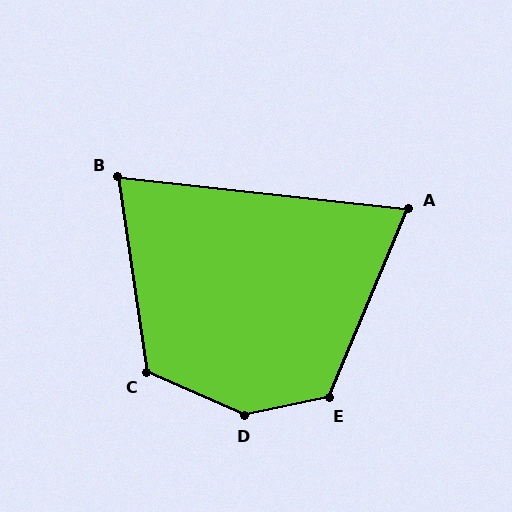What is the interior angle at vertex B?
Approximately 75 degrees (acute).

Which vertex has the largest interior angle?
D, at approximately 145 degrees.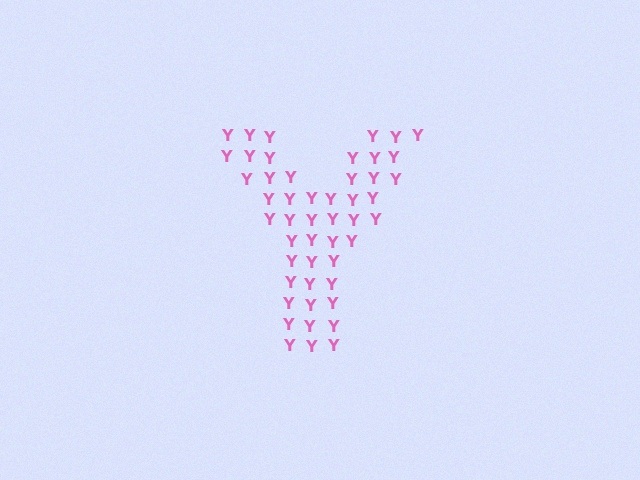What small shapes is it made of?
It is made of small letter Y's.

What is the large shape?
The large shape is the letter Y.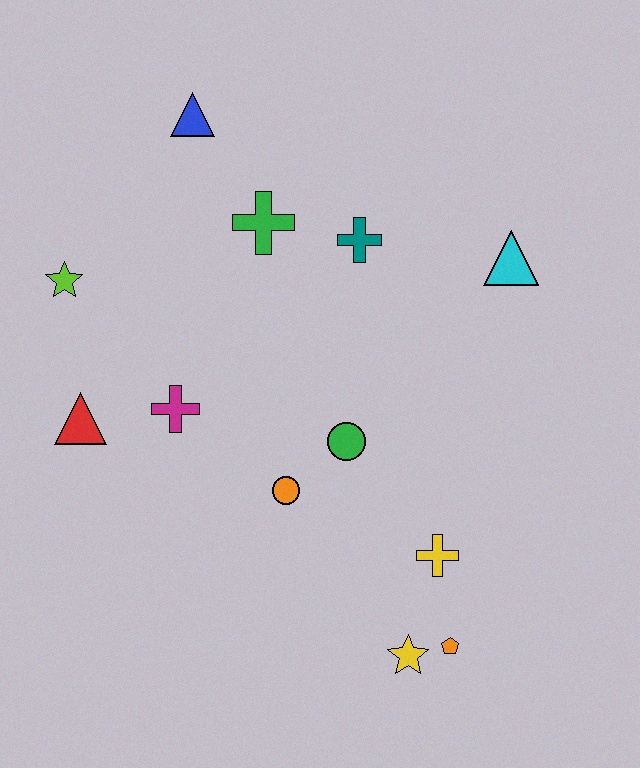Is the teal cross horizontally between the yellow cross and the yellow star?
No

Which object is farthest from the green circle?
The blue triangle is farthest from the green circle.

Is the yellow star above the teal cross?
No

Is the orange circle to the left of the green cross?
No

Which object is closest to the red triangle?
The magenta cross is closest to the red triangle.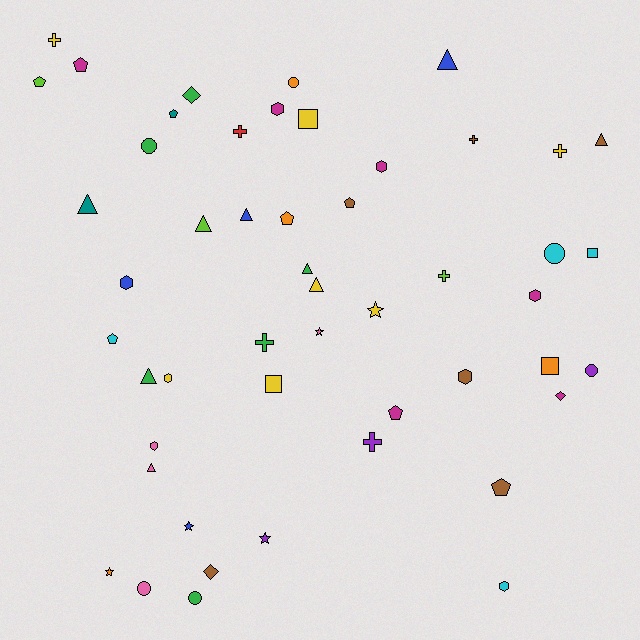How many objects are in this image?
There are 50 objects.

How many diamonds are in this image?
There are 3 diamonds.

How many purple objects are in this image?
There are 3 purple objects.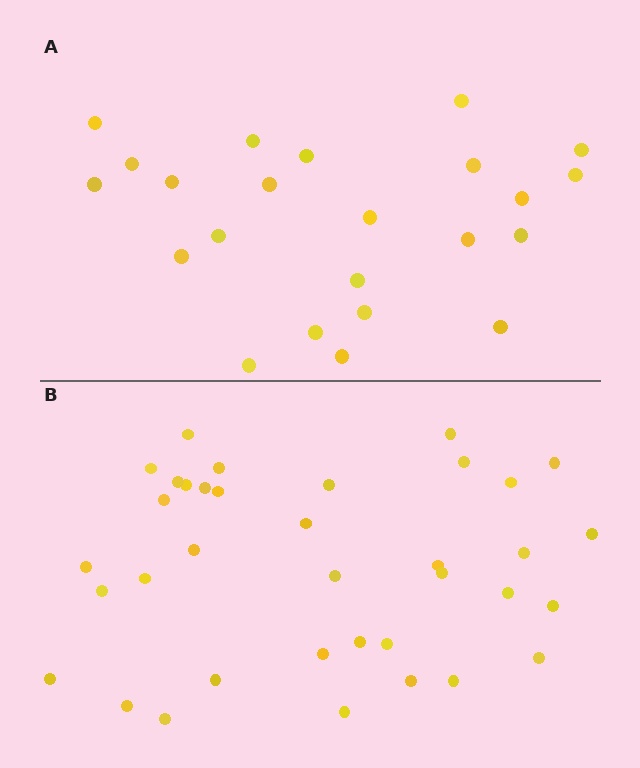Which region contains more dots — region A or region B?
Region B (the bottom region) has more dots.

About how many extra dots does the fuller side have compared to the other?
Region B has approximately 15 more dots than region A.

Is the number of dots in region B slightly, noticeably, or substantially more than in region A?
Region B has substantially more. The ratio is roughly 1.6 to 1.